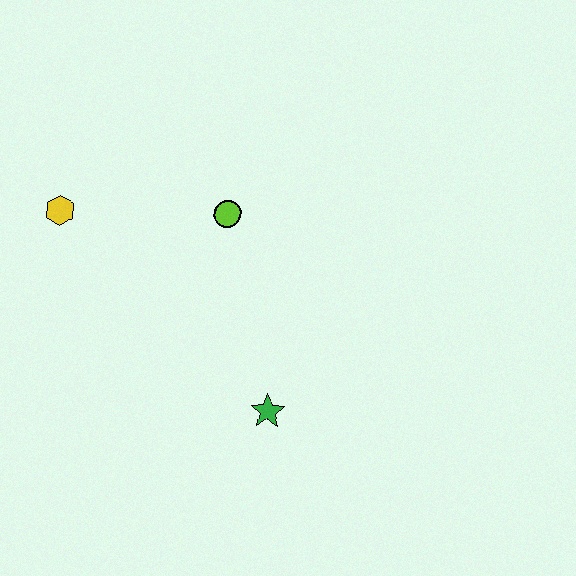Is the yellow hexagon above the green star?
Yes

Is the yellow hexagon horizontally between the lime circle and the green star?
No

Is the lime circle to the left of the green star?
Yes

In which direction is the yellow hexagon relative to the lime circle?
The yellow hexagon is to the left of the lime circle.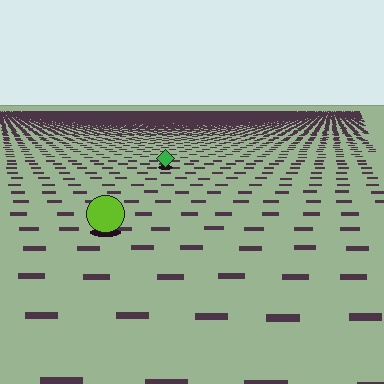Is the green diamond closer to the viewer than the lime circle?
No. The lime circle is closer — you can tell from the texture gradient: the ground texture is coarser near it.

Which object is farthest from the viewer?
The green diamond is farthest from the viewer. It appears smaller and the ground texture around it is denser.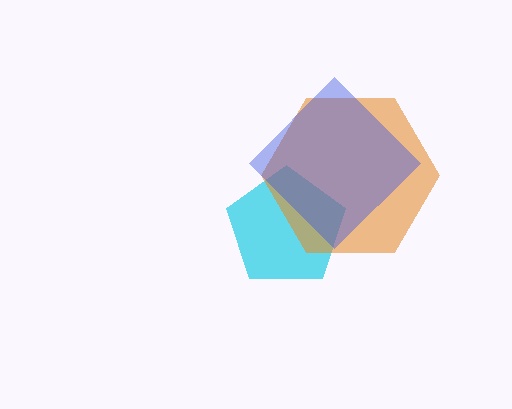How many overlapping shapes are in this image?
There are 3 overlapping shapes in the image.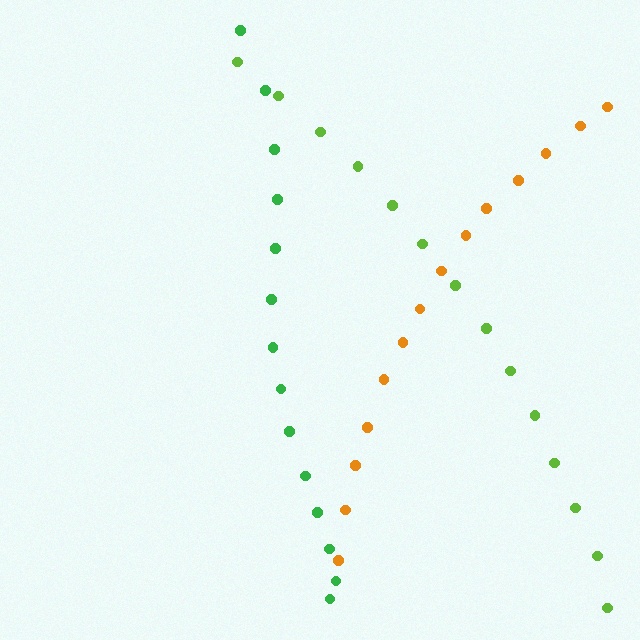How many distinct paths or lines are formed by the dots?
There are 3 distinct paths.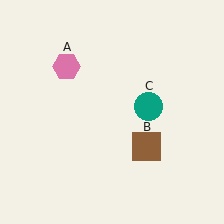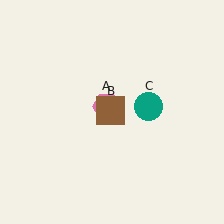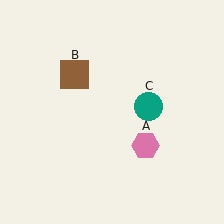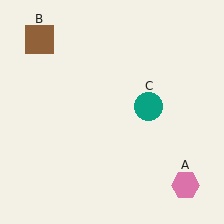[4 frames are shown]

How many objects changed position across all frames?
2 objects changed position: pink hexagon (object A), brown square (object B).